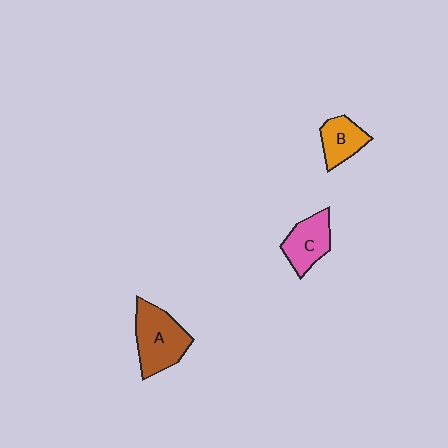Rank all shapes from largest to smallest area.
From largest to smallest: A (brown), C (pink), B (orange).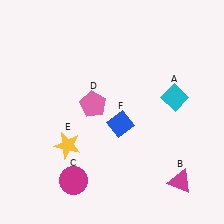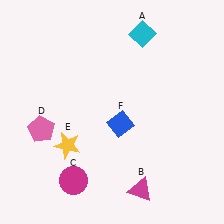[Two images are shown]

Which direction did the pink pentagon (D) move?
The pink pentagon (D) moved left.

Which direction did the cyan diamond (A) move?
The cyan diamond (A) moved up.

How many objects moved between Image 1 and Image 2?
3 objects moved between the two images.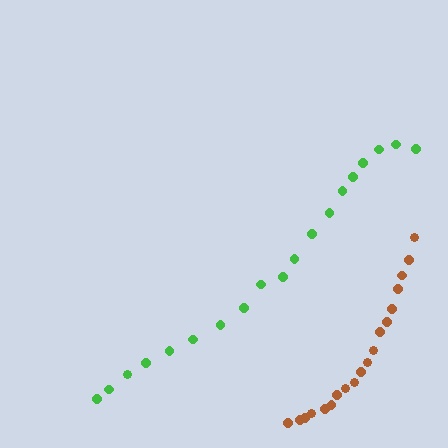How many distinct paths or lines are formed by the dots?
There are 2 distinct paths.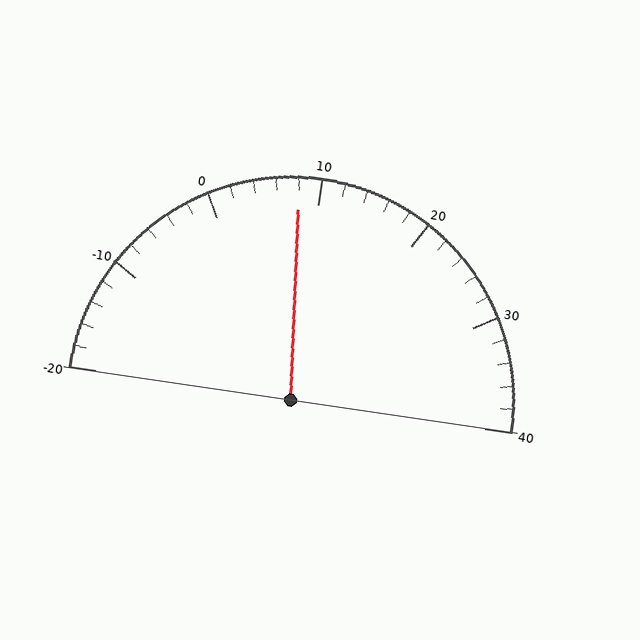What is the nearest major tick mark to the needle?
The nearest major tick mark is 10.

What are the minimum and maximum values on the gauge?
The gauge ranges from -20 to 40.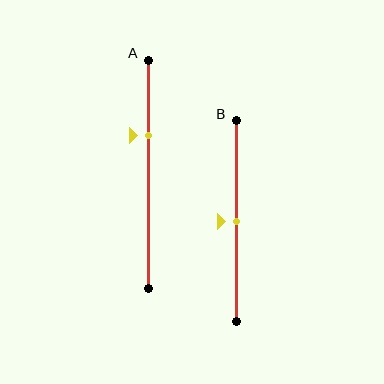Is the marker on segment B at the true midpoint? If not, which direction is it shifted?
Yes, the marker on segment B is at the true midpoint.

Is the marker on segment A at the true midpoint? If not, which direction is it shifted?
No, the marker on segment A is shifted upward by about 17% of the segment length.